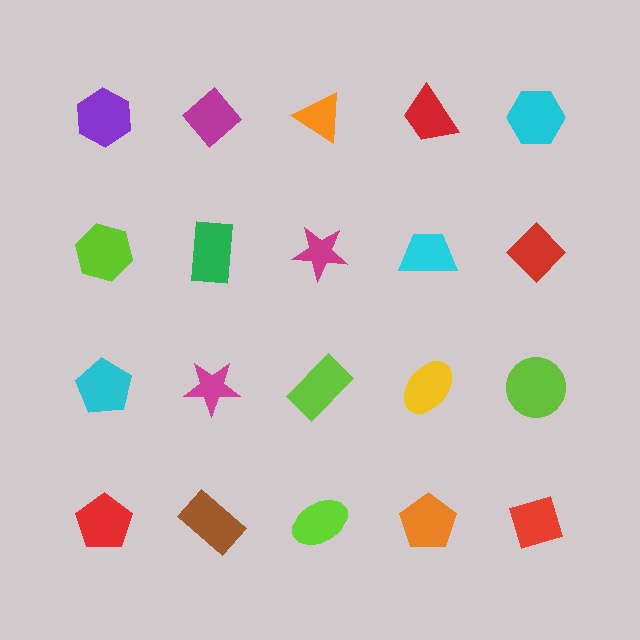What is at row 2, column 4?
A cyan trapezoid.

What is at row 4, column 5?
A red diamond.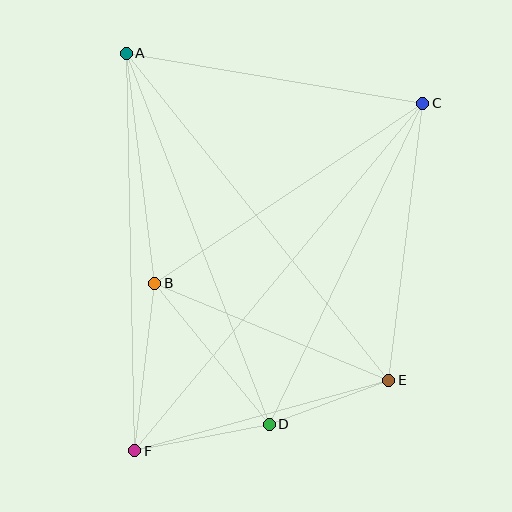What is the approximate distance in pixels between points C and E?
The distance between C and E is approximately 279 pixels.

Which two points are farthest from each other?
Points C and F are farthest from each other.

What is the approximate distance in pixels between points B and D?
The distance between B and D is approximately 182 pixels.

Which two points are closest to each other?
Points D and E are closest to each other.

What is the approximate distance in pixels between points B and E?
The distance between B and E is approximately 253 pixels.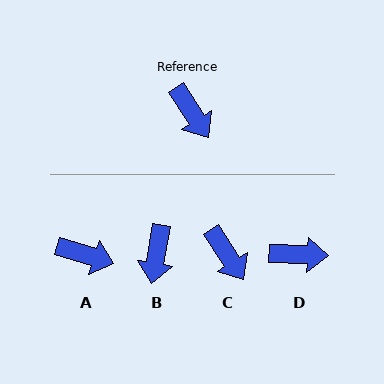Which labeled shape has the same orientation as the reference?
C.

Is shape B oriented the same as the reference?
No, it is off by about 42 degrees.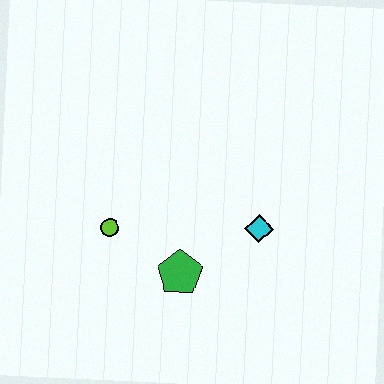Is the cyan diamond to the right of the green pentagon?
Yes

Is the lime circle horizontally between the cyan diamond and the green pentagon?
No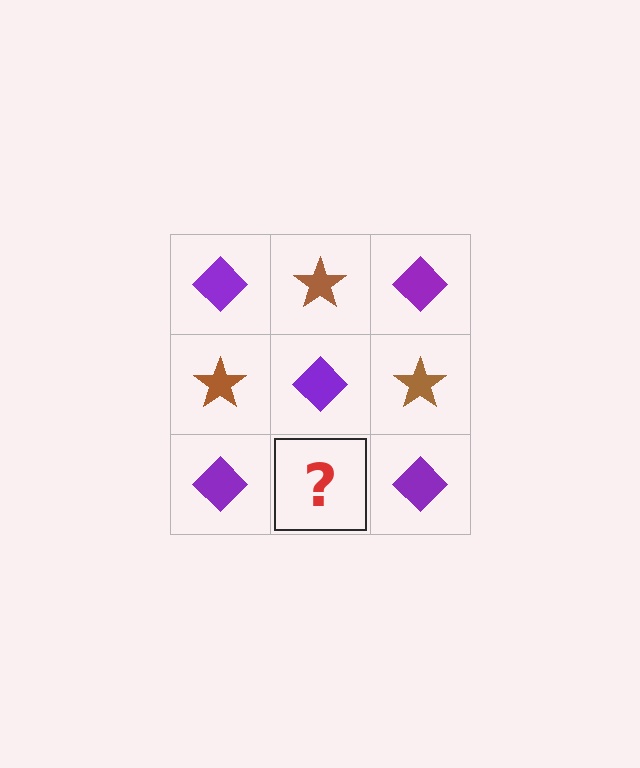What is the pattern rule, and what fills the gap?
The rule is that it alternates purple diamond and brown star in a checkerboard pattern. The gap should be filled with a brown star.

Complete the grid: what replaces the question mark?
The question mark should be replaced with a brown star.